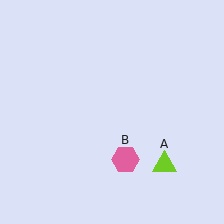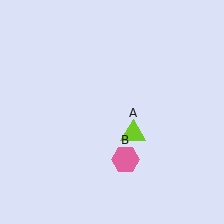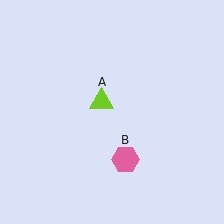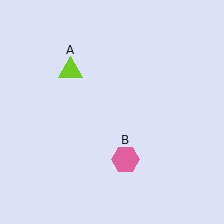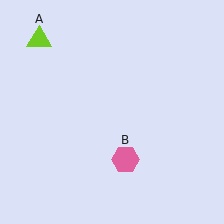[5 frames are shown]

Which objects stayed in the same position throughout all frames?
Pink hexagon (object B) remained stationary.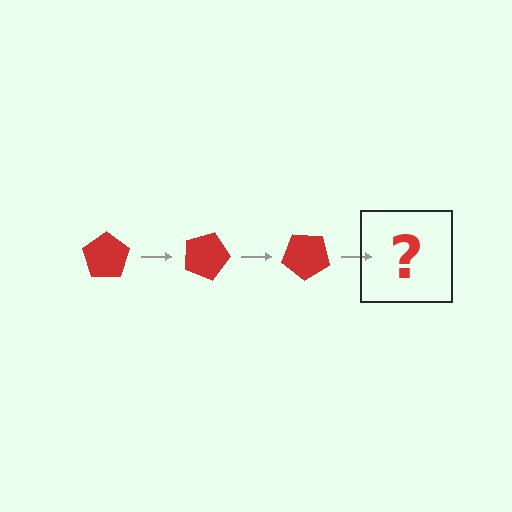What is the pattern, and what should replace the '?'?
The pattern is that the pentagon rotates 20 degrees each step. The '?' should be a red pentagon rotated 60 degrees.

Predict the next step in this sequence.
The next step is a red pentagon rotated 60 degrees.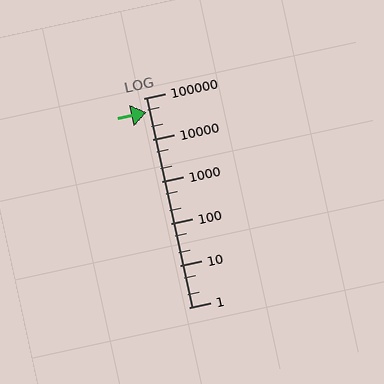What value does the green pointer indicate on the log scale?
The pointer indicates approximately 46000.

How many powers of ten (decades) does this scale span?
The scale spans 5 decades, from 1 to 100000.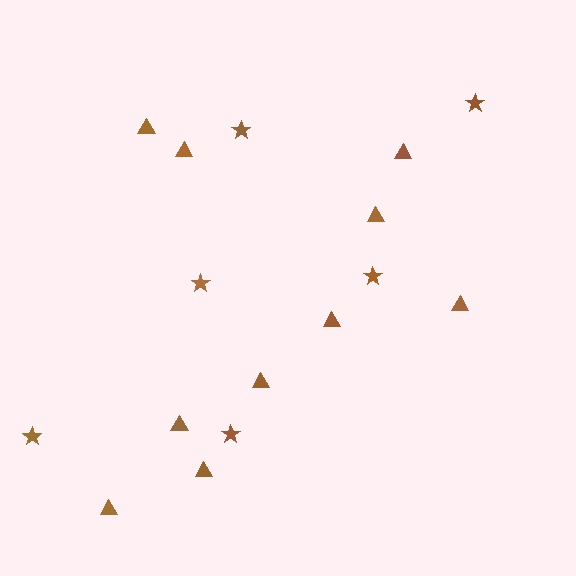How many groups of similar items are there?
There are 2 groups: one group of triangles (10) and one group of stars (6).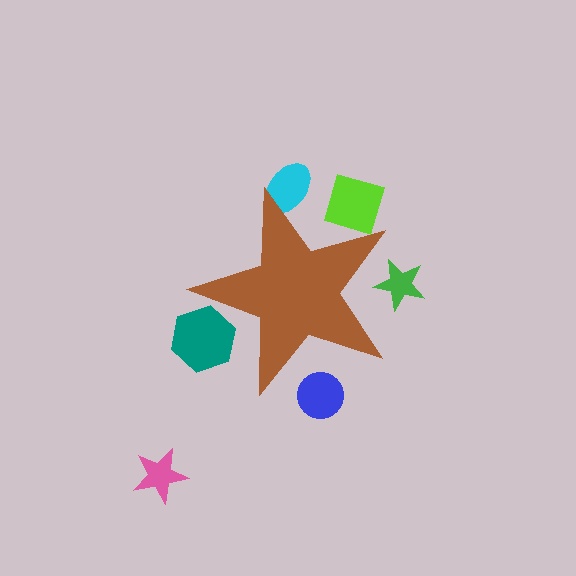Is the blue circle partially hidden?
Yes, the blue circle is partially hidden behind the brown star.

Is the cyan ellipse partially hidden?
Yes, the cyan ellipse is partially hidden behind the brown star.